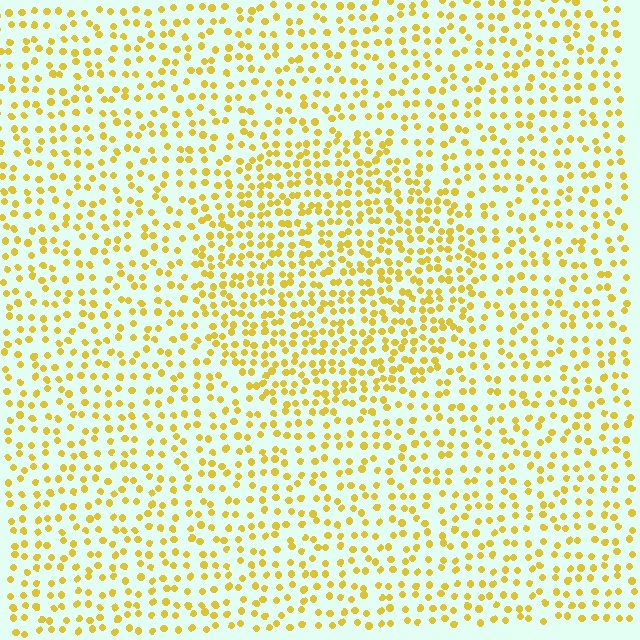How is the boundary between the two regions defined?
The boundary is defined by a change in element density (approximately 1.6x ratio). All elements are the same color, size, and shape.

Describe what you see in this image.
The image contains small yellow elements arranged at two different densities. A circle-shaped region is visible where the elements are more densely packed than the surrounding area.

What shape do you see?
I see a circle.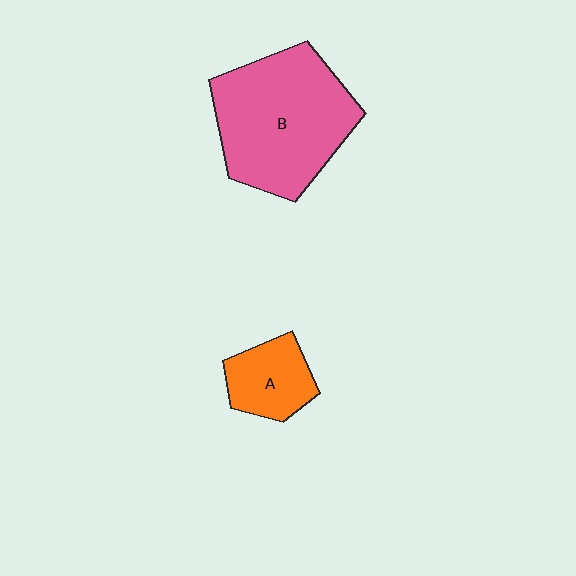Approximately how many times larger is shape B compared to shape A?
Approximately 2.7 times.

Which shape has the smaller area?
Shape A (orange).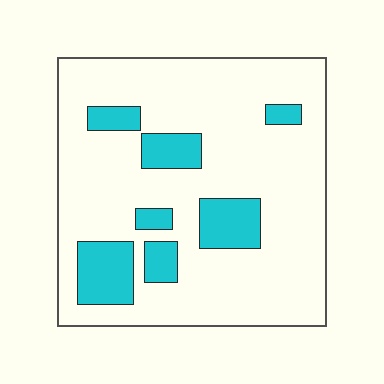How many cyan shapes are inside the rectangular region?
7.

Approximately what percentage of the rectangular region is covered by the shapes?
Approximately 20%.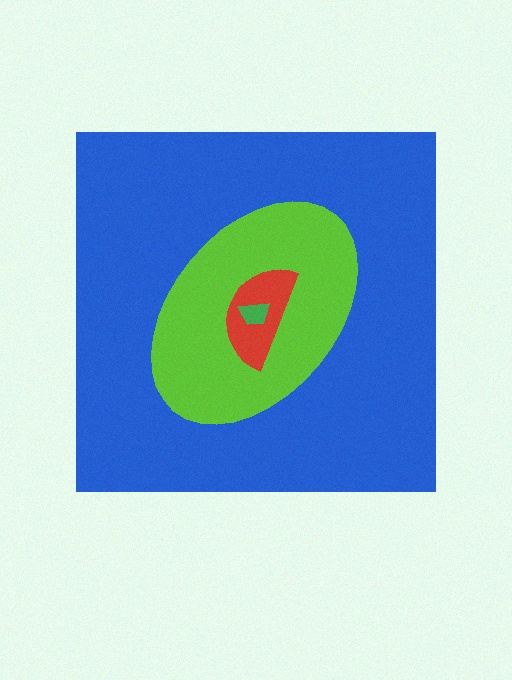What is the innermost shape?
The green trapezoid.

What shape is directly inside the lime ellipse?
The red semicircle.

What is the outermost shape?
The blue square.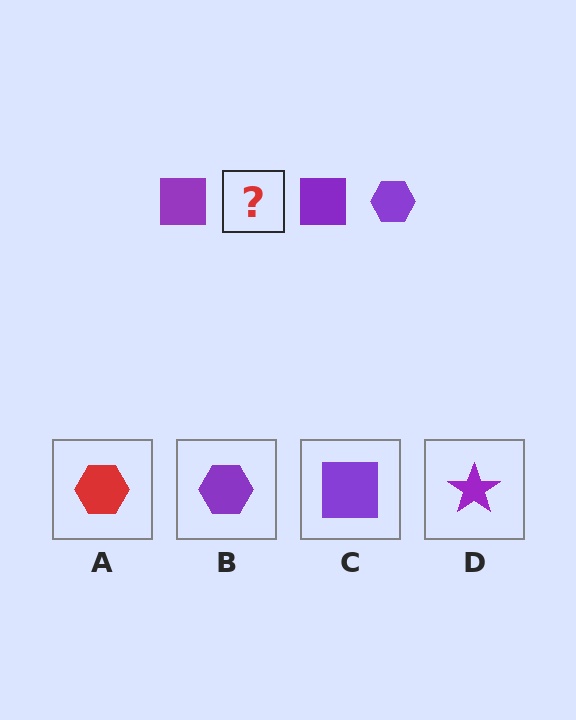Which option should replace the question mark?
Option B.